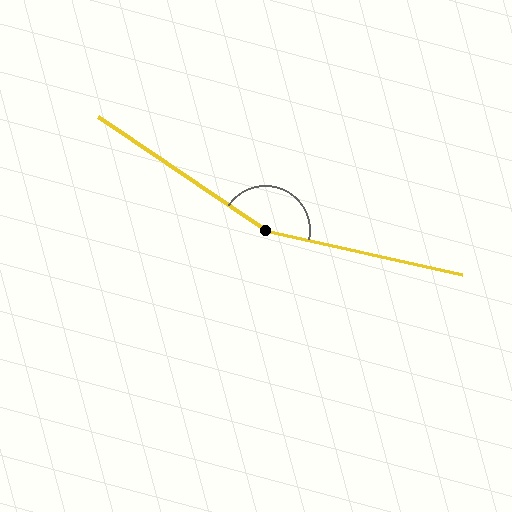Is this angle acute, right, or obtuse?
It is obtuse.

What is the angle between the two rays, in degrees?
Approximately 158 degrees.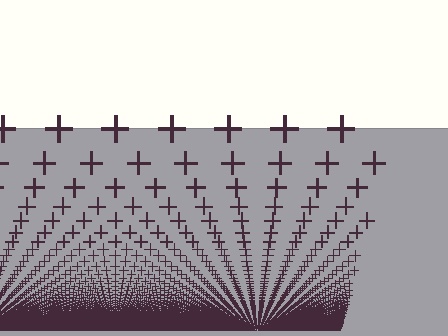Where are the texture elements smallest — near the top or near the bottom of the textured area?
Near the bottom.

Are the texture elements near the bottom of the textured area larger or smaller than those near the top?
Smaller. The gradient is inverted — elements near the bottom are smaller and denser.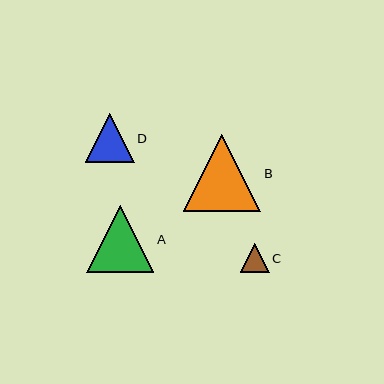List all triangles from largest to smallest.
From largest to smallest: B, A, D, C.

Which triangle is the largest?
Triangle B is the largest with a size of approximately 77 pixels.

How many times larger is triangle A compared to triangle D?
Triangle A is approximately 1.4 times the size of triangle D.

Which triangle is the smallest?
Triangle C is the smallest with a size of approximately 29 pixels.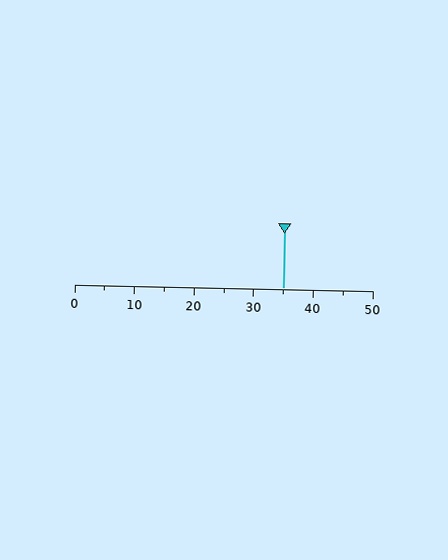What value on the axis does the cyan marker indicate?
The marker indicates approximately 35.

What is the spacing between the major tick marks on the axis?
The major ticks are spaced 10 apart.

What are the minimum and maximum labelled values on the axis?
The axis runs from 0 to 50.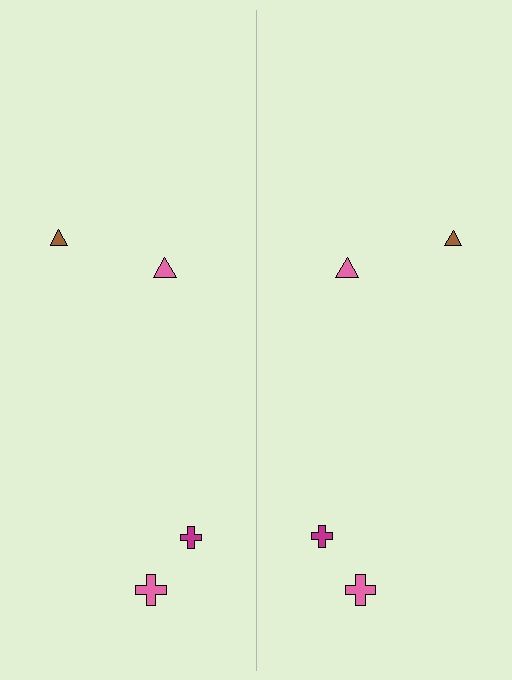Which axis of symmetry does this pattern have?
The pattern has a vertical axis of symmetry running through the center of the image.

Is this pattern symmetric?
Yes, this pattern has bilateral (reflection) symmetry.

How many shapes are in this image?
There are 8 shapes in this image.